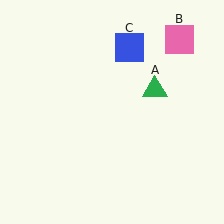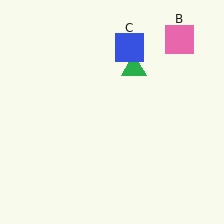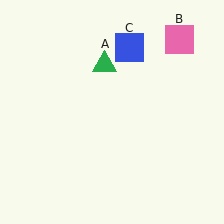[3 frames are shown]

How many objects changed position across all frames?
1 object changed position: green triangle (object A).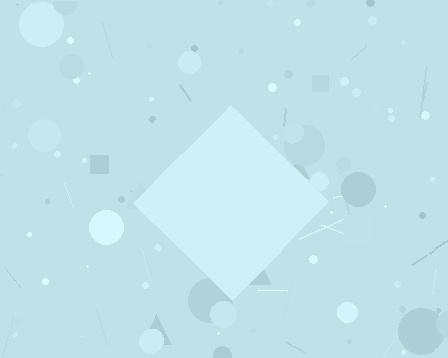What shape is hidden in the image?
A diamond is hidden in the image.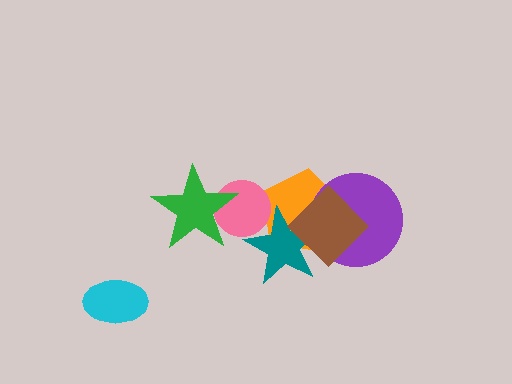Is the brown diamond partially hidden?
No, no other shape covers it.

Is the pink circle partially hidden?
Yes, it is partially covered by another shape.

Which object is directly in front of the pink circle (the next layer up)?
The teal star is directly in front of the pink circle.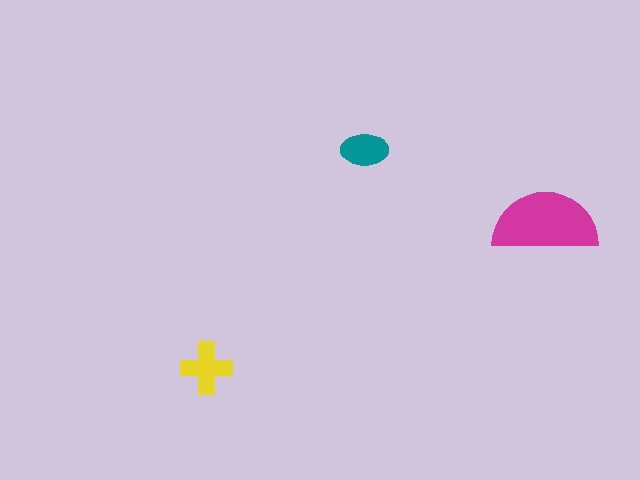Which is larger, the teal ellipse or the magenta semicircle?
The magenta semicircle.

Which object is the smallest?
The teal ellipse.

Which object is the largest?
The magenta semicircle.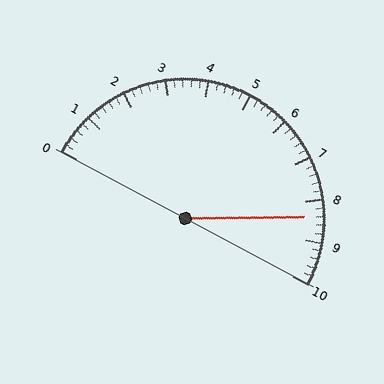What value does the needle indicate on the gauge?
The needle indicates approximately 8.4.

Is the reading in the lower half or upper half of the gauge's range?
The reading is in the upper half of the range (0 to 10).